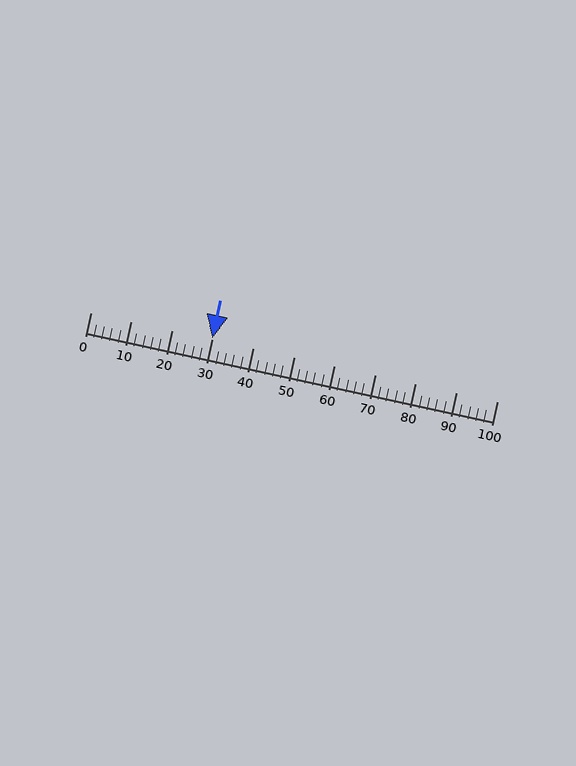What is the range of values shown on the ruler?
The ruler shows values from 0 to 100.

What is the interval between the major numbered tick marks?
The major tick marks are spaced 10 units apart.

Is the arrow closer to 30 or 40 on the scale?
The arrow is closer to 30.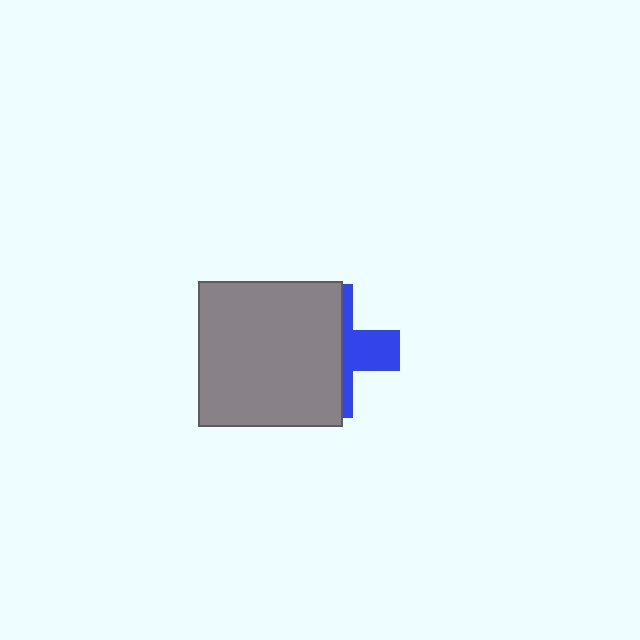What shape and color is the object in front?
The object in front is a gray square.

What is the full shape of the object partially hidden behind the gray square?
The partially hidden object is a blue cross.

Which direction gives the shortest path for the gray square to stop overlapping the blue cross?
Moving left gives the shortest separation.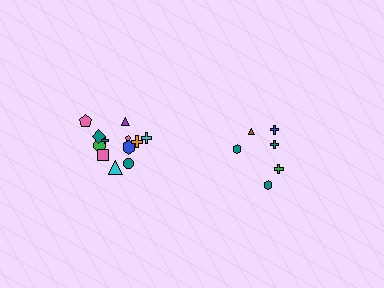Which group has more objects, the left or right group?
The left group.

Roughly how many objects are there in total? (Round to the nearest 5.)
Roughly 20 objects in total.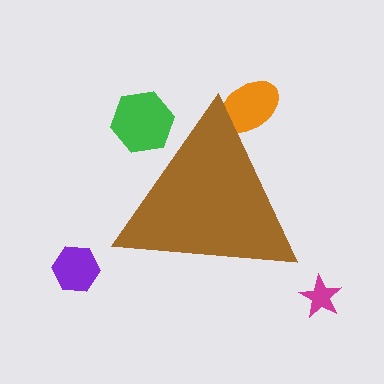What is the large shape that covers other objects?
A brown triangle.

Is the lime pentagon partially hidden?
Yes, the lime pentagon is partially hidden behind the brown triangle.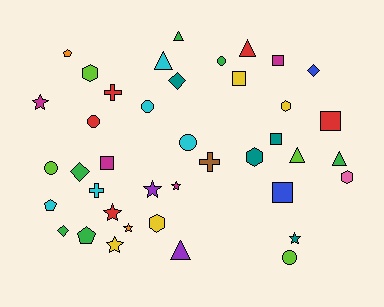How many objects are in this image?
There are 40 objects.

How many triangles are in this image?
There are 6 triangles.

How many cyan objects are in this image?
There are 5 cyan objects.